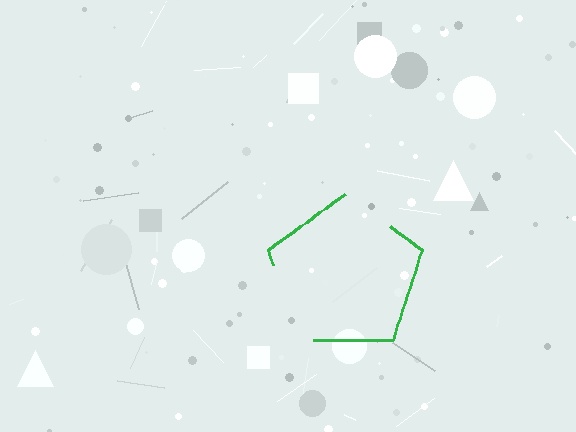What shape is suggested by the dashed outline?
The dashed outline suggests a pentagon.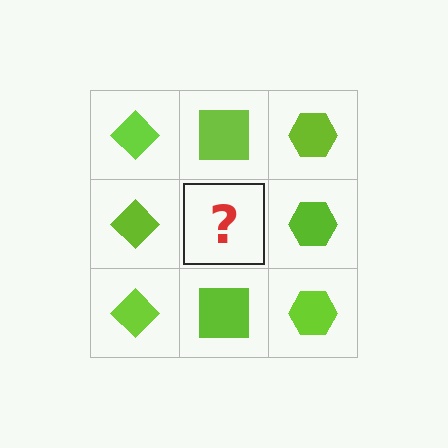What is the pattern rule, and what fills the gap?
The rule is that each column has a consistent shape. The gap should be filled with a lime square.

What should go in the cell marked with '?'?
The missing cell should contain a lime square.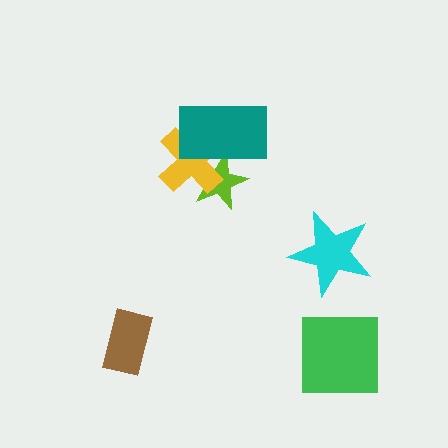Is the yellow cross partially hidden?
Yes, it is partially covered by another shape.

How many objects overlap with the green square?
0 objects overlap with the green square.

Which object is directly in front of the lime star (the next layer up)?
The yellow cross is directly in front of the lime star.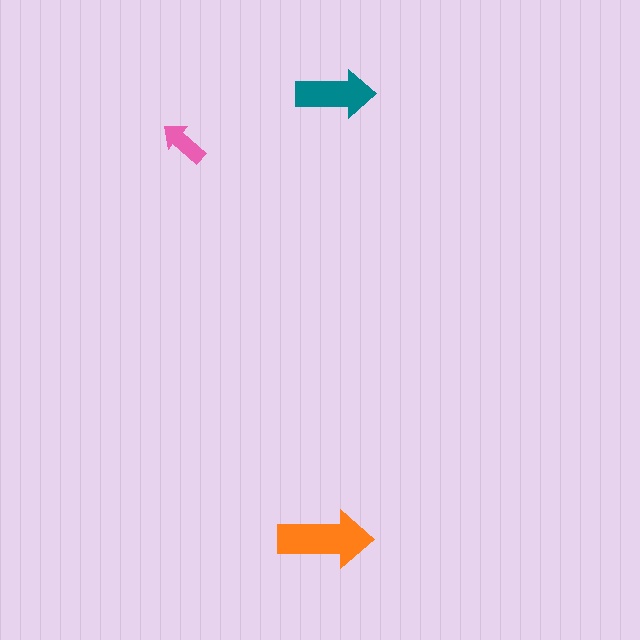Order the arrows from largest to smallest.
the orange one, the teal one, the pink one.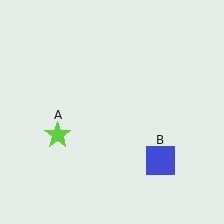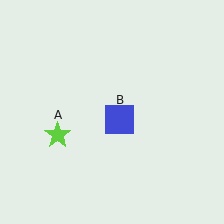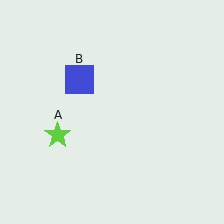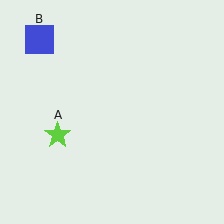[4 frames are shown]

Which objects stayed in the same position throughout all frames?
Lime star (object A) remained stationary.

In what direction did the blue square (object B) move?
The blue square (object B) moved up and to the left.